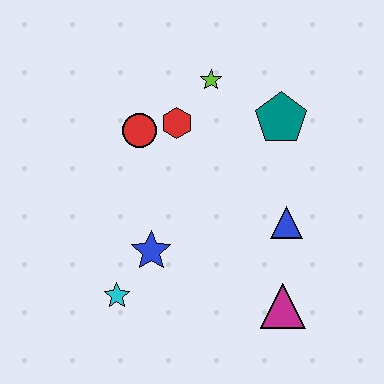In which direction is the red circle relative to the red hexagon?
The red circle is to the left of the red hexagon.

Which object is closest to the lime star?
The red hexagon is closest to the lime star.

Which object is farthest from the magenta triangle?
The lime star is farthest from the magenta triangle.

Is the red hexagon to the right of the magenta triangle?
No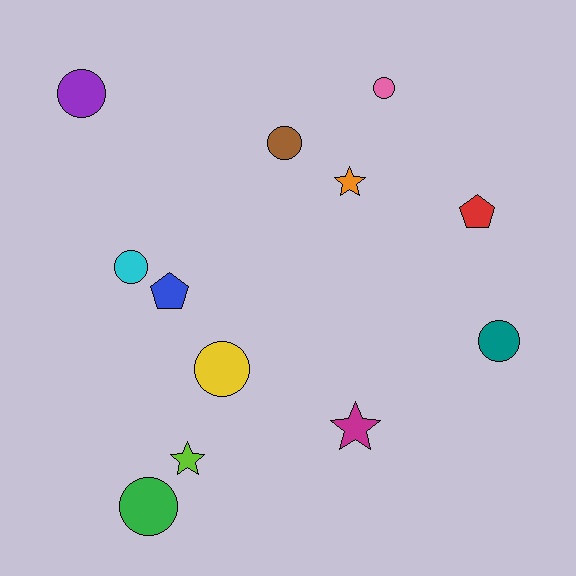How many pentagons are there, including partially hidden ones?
There are 2 pentagons.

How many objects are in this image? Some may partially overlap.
There are 12 objects.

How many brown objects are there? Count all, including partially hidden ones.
There is 1 brown object.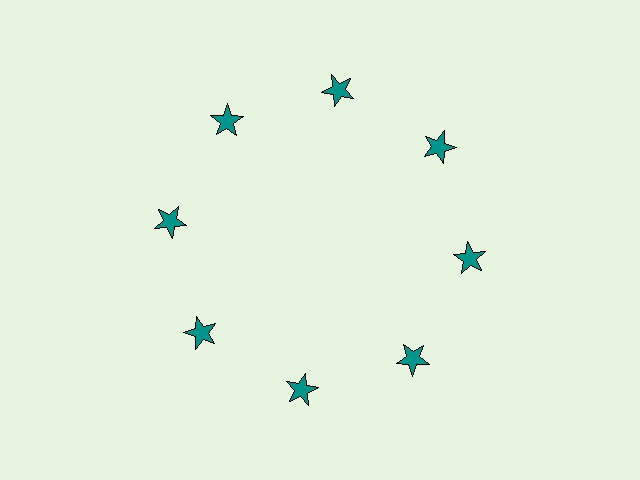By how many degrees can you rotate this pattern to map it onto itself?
The pattern maps onto itself every 45 degrees of rotation.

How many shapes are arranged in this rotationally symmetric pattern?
There are 8 shapes, arranged in 8 groups of 1.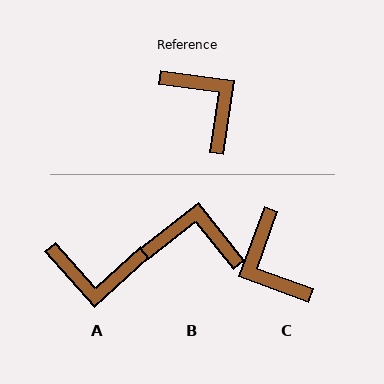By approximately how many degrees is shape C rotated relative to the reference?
Approximately 168 degrees counter-clockwise.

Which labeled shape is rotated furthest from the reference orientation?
C, about 168 degrees away.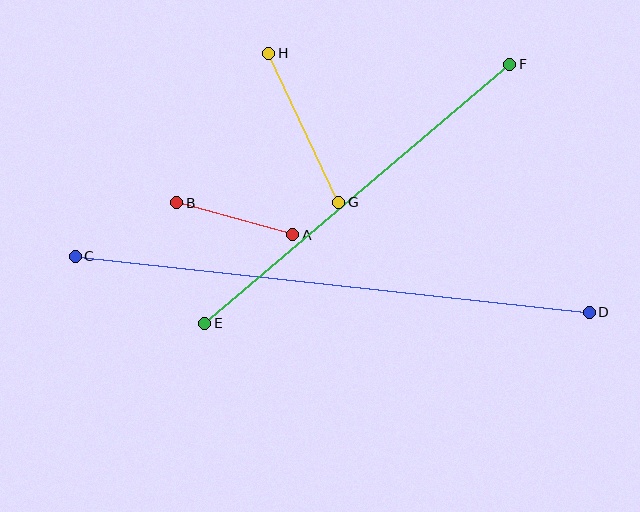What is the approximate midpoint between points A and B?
The midpoint is at approximately (235, 219) pixels.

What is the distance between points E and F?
The distance is approximately 400 pixels.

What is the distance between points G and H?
The distance is approximately 165 pixels.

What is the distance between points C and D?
The distance is approximately 517 pixels.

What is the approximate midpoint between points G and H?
The midpoint is at approximately (304, 128) pixels.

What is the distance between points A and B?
The distance is approximately 120 pixels.